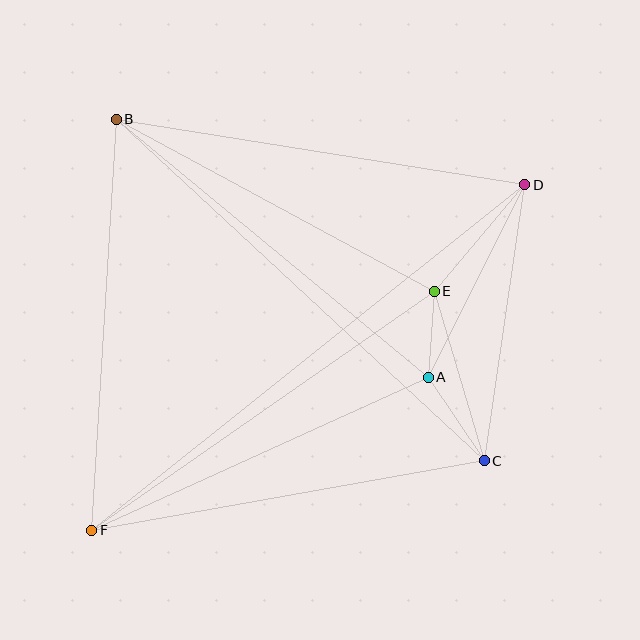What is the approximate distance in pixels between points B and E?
The distance between B and E is approximately 361 pixels.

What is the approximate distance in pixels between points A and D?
The distance between A and D is approximately 215 pixels.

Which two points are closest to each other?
Points A and E are closest to each other.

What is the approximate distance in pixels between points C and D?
The distance between C and D is approximately 279 pixels.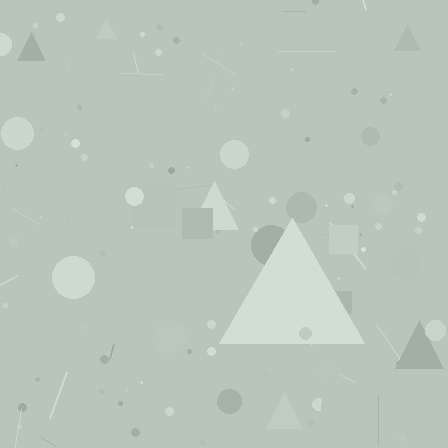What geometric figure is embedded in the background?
A triangle is embedded in the background.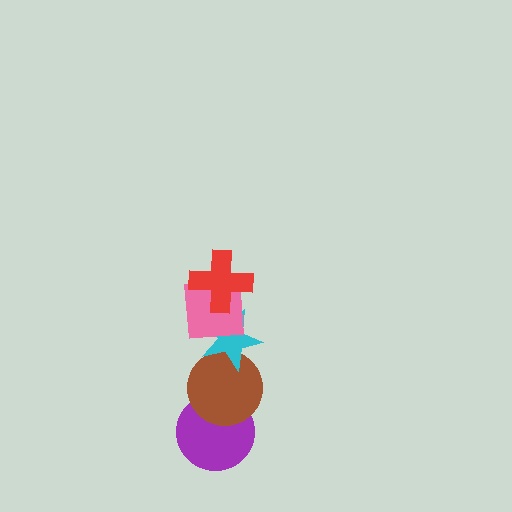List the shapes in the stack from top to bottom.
From top to bottom: the red cross, the pink square, the cyan star, the brown circle, the purple circle.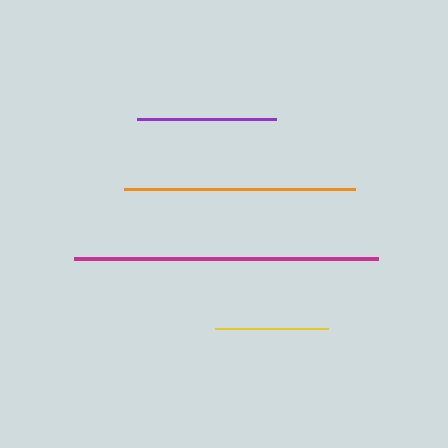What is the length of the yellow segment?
The yellow segment is approximately 112 pixels long.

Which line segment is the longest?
The magenta line is the longest at approximately 305 pixels.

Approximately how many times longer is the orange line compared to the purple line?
The orange line is approximately 1.6 times the length of the purple line.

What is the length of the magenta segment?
The magenta segment is approximately 305 pixels long.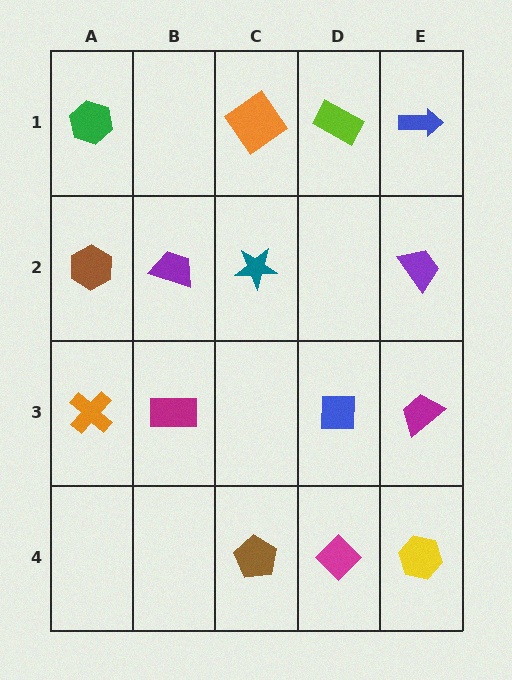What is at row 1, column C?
An orange diamond.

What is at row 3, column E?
A magenta trapezoid.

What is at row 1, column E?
A blue arrow.